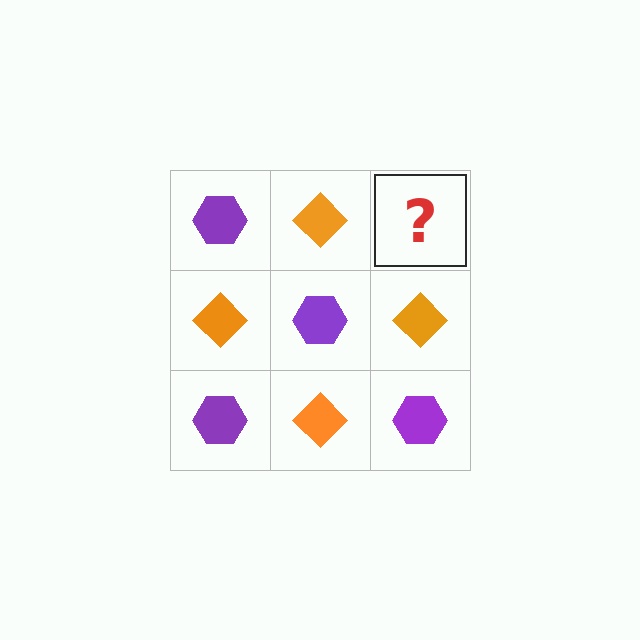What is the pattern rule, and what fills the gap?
The rule is that it alternates purple hexagon and orange diamond in a checkerboard pattern. The gap should be filled with a purple hexagon.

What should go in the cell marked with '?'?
The missing cell should contain a purple hexagon.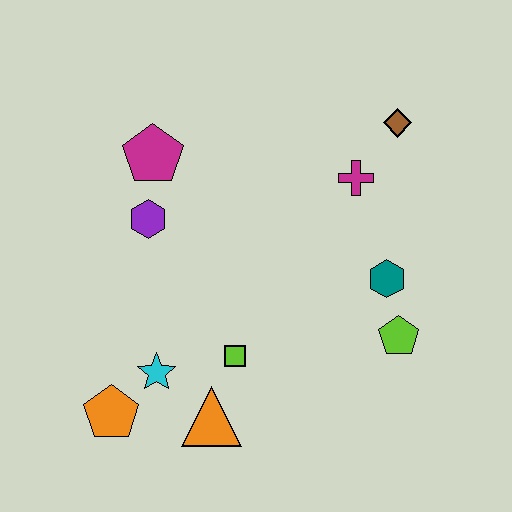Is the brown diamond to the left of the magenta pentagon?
No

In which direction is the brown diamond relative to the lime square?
The brown diamond is above the lime square.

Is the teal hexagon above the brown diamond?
No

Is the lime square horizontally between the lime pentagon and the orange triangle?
Yes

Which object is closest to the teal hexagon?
The lime pentagon is closest to the teal hexagon.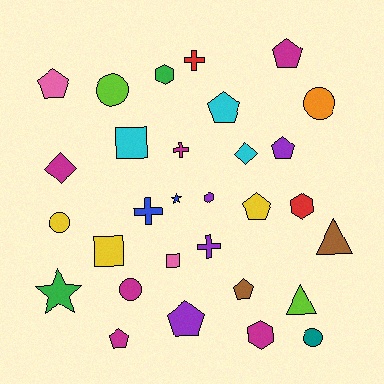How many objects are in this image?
There are 30 objects.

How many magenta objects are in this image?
There are 6 magenta objects.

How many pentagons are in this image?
There are 8 pentagons.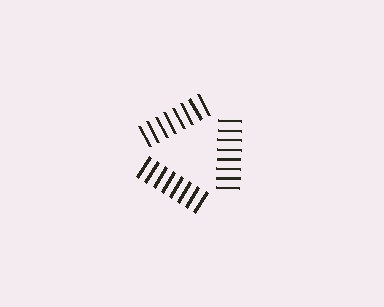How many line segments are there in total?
24 — 8 along each of the 3 edges.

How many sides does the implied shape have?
3 sides — the line-ends trace a triangle.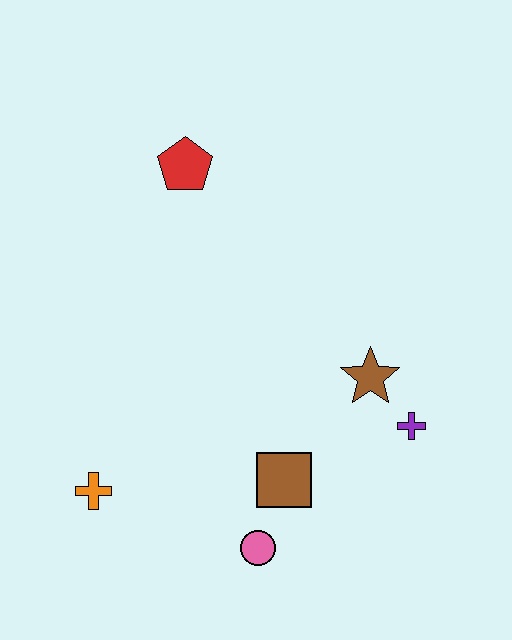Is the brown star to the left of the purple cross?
Yes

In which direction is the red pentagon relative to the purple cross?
The red pentagon is above the purple cross.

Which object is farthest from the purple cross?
The red pentagon is farthest from the purple cross.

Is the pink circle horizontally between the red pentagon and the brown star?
Yes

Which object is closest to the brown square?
The pink circle is closest to the brown square.